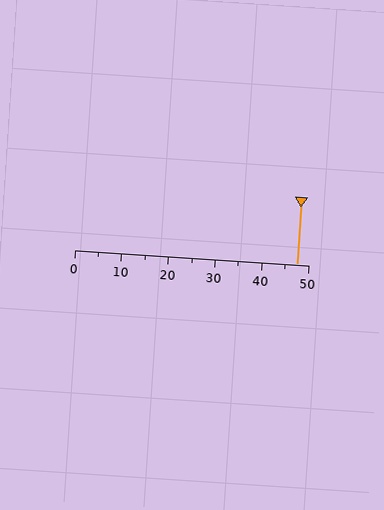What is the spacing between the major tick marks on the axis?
The major ticks are spaced 10 apart.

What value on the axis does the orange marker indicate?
The marker indicates approximately 47.5.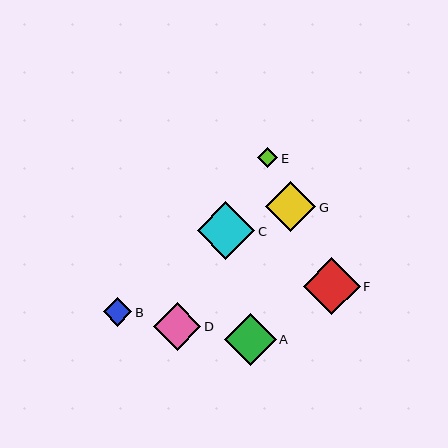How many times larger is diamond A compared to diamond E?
Diamond A is approximately 2.6 times the size of diamond E.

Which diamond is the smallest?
Diamond E is the smallest with a size of approximately 20 pixels.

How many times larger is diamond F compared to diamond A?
Diamond F is approximately 1.1 times the size of diamond A.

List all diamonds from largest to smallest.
From largest to smallest: C, F, A, G, D, B, E.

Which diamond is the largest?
Diamond C is the largest with a size of approximately 57 pixels.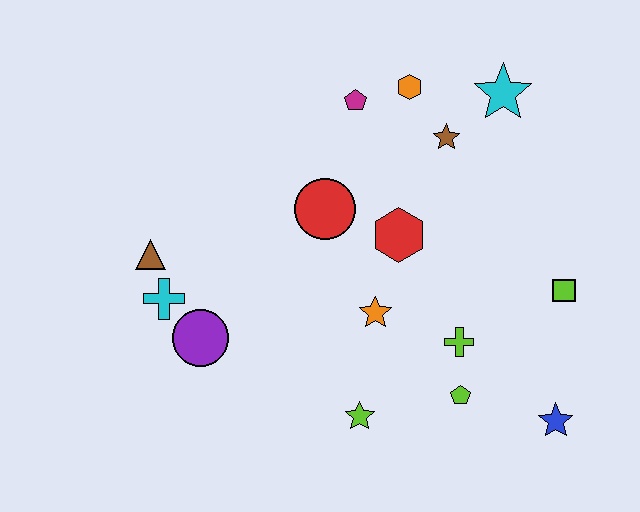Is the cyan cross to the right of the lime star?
No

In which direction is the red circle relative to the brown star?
The red circle is to the left of the brown star.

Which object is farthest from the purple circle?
The cyan star is farthest from the purple circle.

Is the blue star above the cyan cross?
No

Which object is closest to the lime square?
The lime cross is closest to the lime square.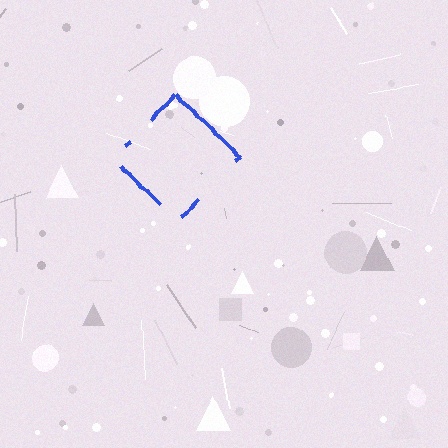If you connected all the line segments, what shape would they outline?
They would outline a diamond.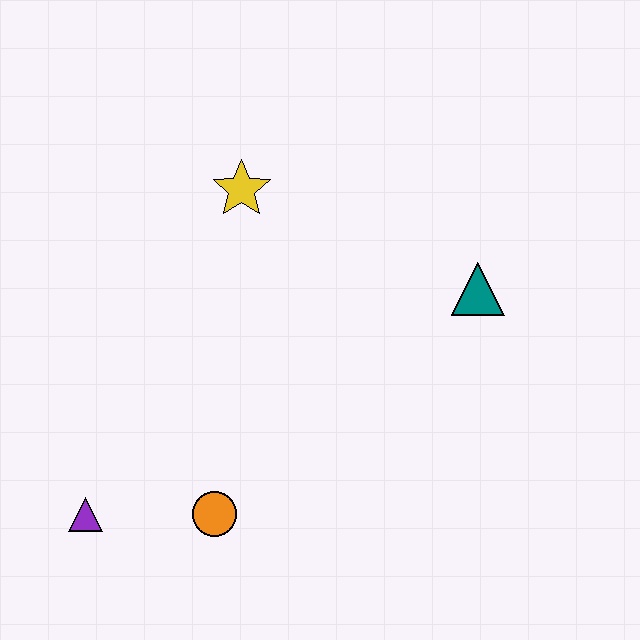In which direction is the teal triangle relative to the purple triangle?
The teal triangle is to the right of the purple triangle.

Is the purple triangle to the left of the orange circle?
Yes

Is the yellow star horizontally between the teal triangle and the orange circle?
Yes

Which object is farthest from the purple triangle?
The teal triangle is farthest from the purple triangle.